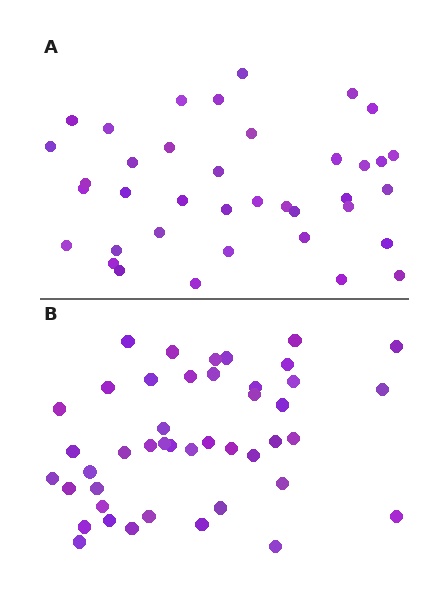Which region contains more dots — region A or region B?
Region B (the bottom region) has more dots.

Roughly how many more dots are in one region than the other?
Region B has about 6 more dots than region A.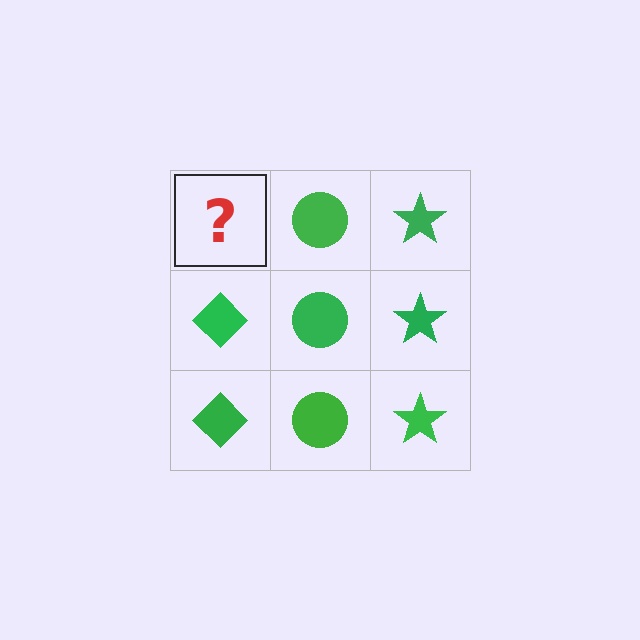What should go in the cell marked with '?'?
The missing cell should contain a green diamond.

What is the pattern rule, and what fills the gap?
The rule is that each column has a consistent shape. The gap should be filled with a green diamond.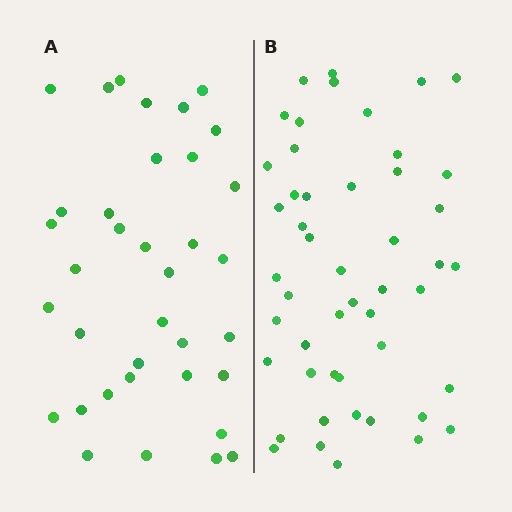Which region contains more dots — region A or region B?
Region B (the right region) has more dots.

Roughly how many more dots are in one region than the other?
Region B has approximately 15 more dots than region A.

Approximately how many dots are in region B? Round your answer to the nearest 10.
About 50 dots. (The exact count is 49, which rounds to 50.)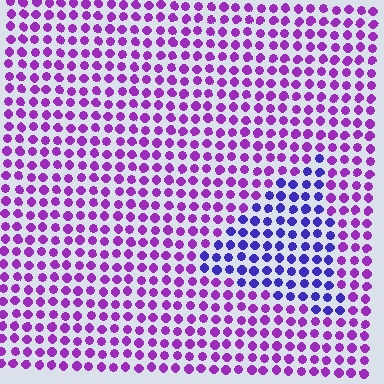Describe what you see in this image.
The image is filled with small purple elements in a uniform arrangement. A triangle-shaped region is visible where the elements are tinted to a slightly different hue, forming a subtle color boundary.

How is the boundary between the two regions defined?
The boundary is defined purely by a slight shift in hue (about 40 degrees). Spacing, size, and orientation are identical on both sides.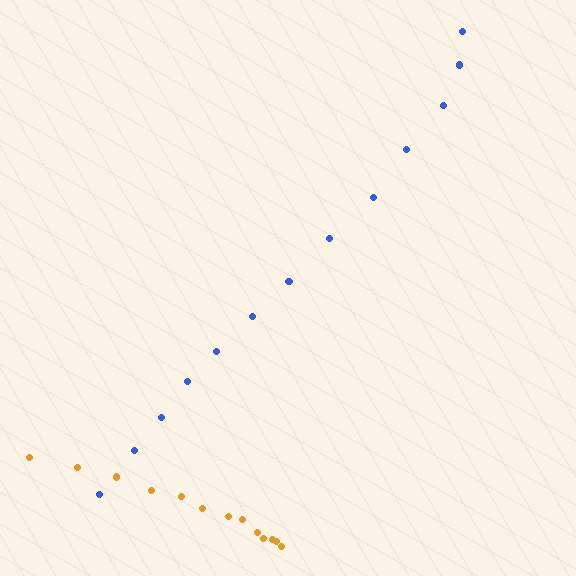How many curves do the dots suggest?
There are 2 distinct paths.